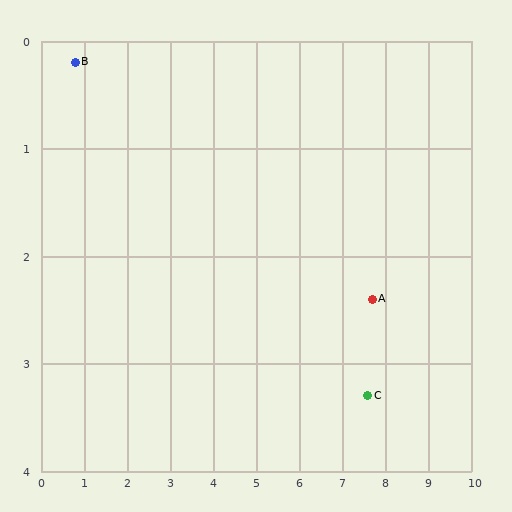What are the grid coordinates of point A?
Point A is at approximately (7.7, 2.4).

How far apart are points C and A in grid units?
Points C and A are about 0.9 grid units apart.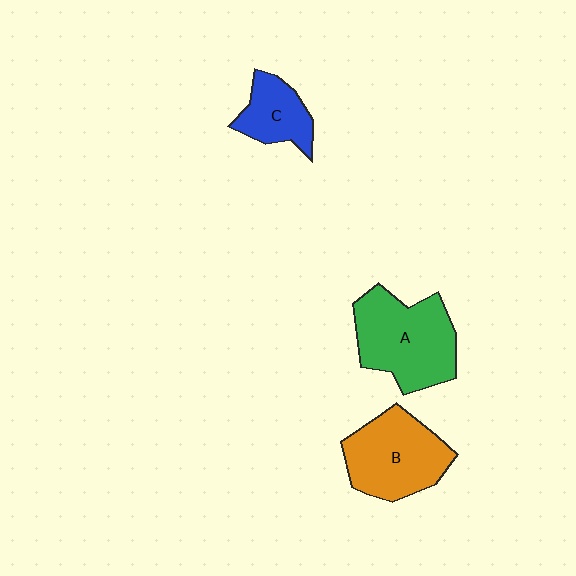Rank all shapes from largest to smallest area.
From largest to smallest: A (green), B (orange), C (blue).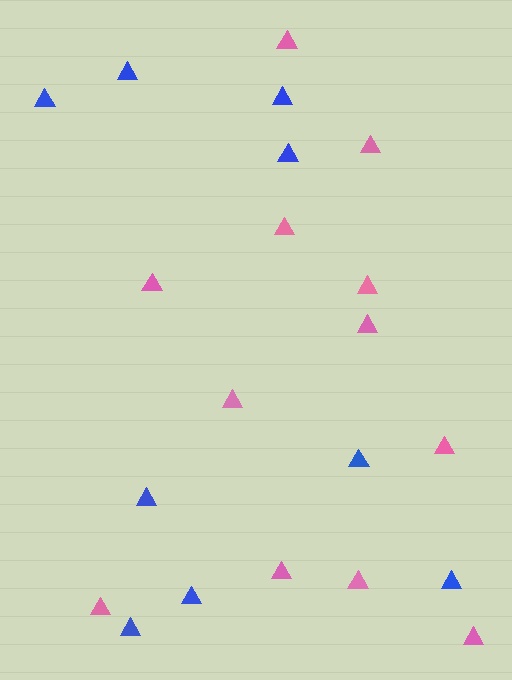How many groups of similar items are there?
There are 2 groups: one group of blue triangles (9) and one group of pink triangles (12).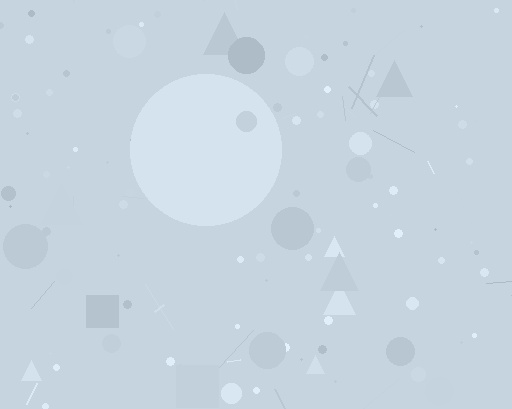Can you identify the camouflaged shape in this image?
The camouflaged shape is a circle.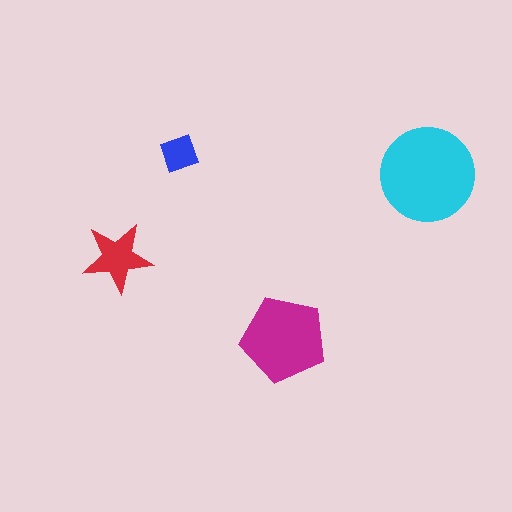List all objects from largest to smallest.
The cyan circle, the magenta pentagon, the red star, the blue diamond.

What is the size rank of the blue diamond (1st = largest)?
4th.